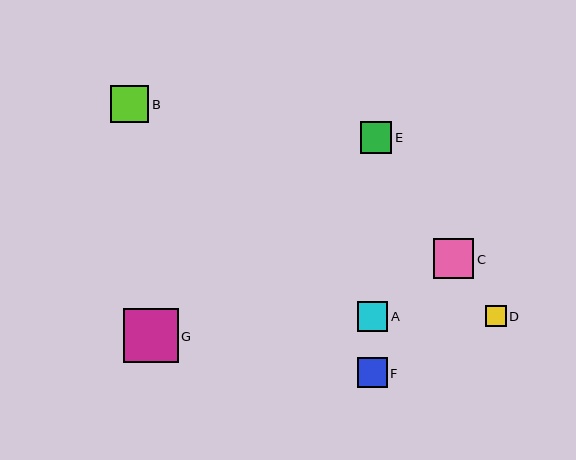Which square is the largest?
Square G is the largest with a size of approximately 55 pixels.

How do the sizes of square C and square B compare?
Square C and square B are approximately the same size.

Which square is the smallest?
Square D is the smallest with a size of approximately 20 pixels.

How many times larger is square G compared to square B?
Square G is approximately 1.4 times the size of square B.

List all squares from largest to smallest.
From largest to smallest: G, C, B, E, A, F, D.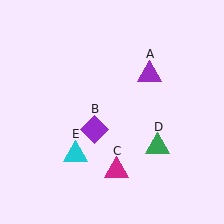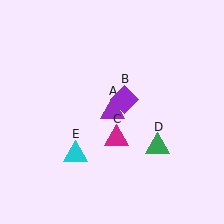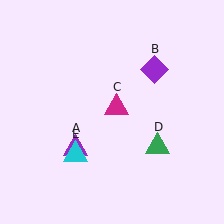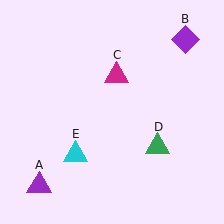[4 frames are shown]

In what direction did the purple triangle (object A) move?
The purple triangle (object A) moved down and to the left.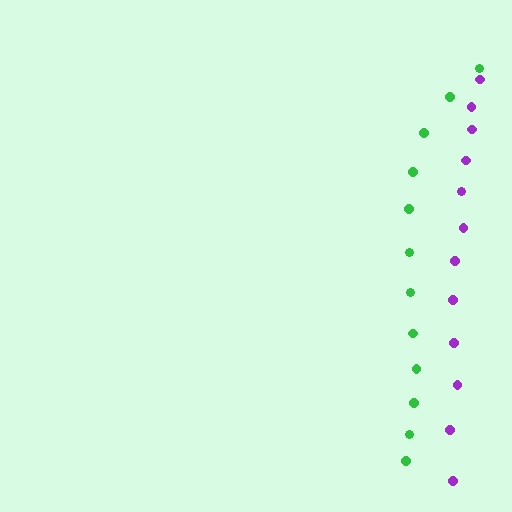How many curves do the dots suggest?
There are 2 distinct paths.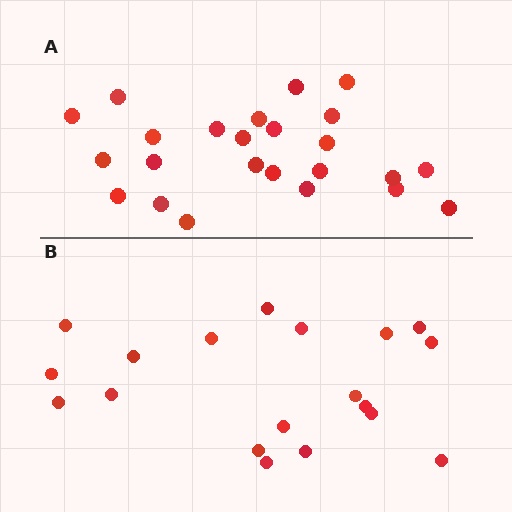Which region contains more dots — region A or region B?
Region A (the top region) has more dots.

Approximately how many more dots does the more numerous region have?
Region A has about 5 more dots than region B.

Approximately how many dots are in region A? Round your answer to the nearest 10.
About 20 dots. (The exact count is 24, which rounds to 20.)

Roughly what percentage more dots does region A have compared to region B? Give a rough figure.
About 25% more.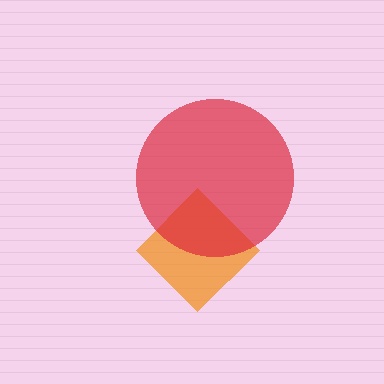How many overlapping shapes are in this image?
There are 2 overlapping shapes in the image.